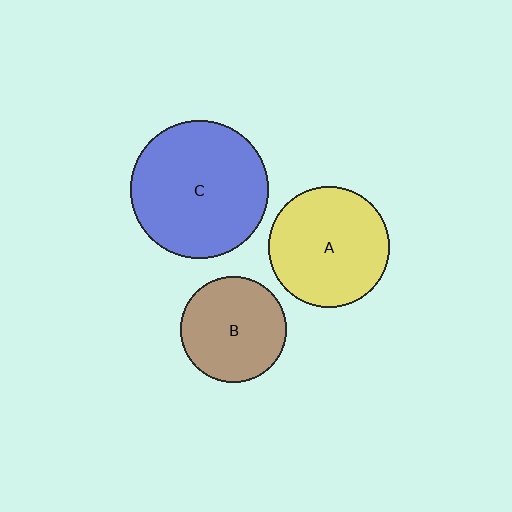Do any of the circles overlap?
No, none of the circles overlap.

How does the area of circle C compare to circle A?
Approximately 1.3 times.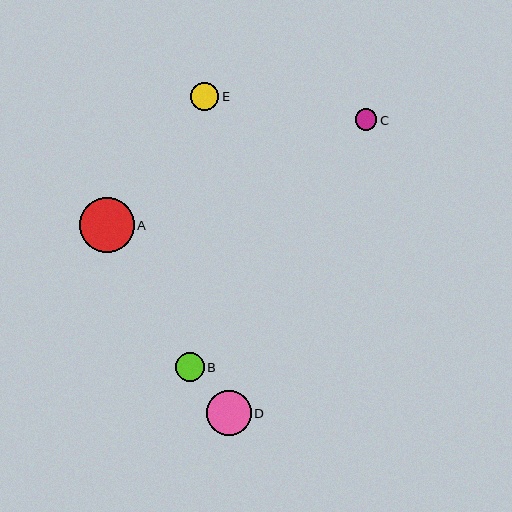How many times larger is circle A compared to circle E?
Circle A is approximately 1.9 times the size of circle E.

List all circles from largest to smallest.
From largest to smallest: A, D, B, E, C.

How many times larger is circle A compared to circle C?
Circle A is approximately 2.5 times the size of circle C.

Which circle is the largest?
Circle A is the largest with a size of approximately 55 pixels.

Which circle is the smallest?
Circle C is the smallest with a size of approximately 22 pixels.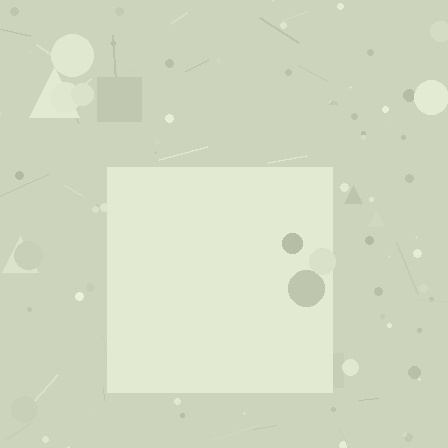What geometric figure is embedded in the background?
A square is embedded in the background.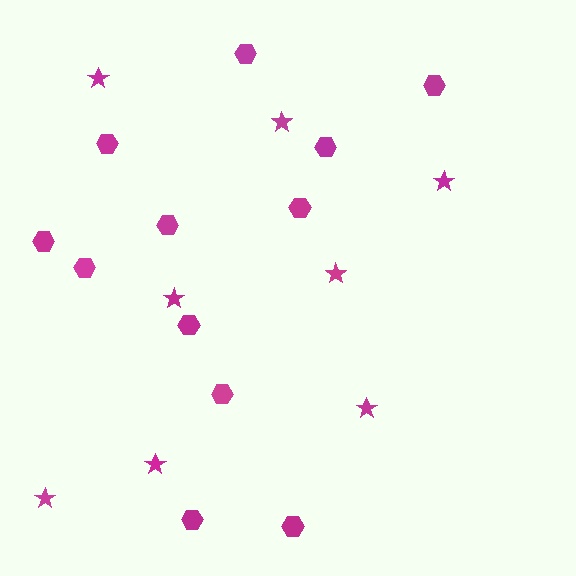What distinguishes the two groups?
There are 2 groups: one group of hexagons (12) and one group of stars (8).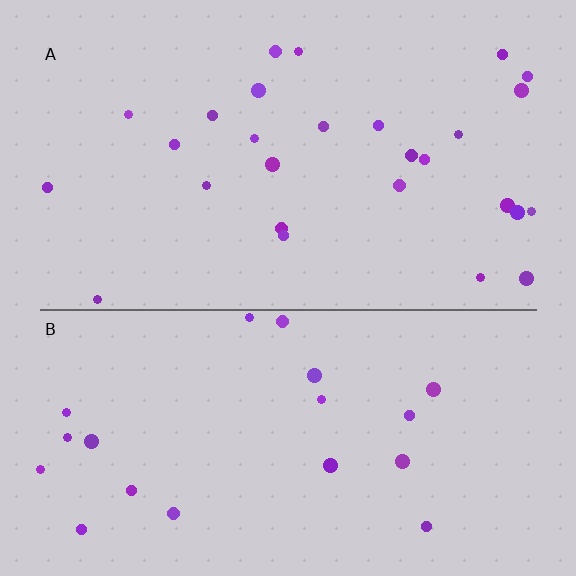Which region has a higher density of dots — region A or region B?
A (the top).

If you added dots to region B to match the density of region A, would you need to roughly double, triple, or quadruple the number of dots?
Approximately double.